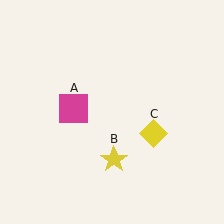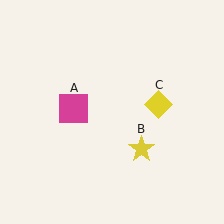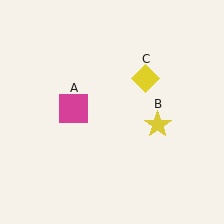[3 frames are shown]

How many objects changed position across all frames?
2 objects changed position: yellow star (object B), yellow diamond (object C).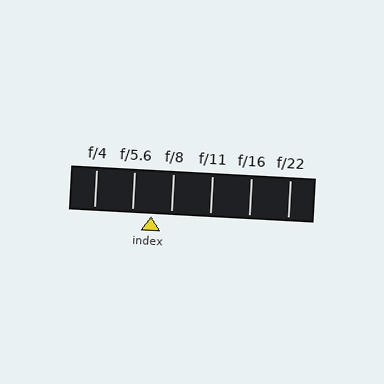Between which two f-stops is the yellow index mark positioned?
The index mark is between f/5.6 and f/8.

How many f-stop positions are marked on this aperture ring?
There are 6 f-stop positions marked.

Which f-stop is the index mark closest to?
The index mark is closest to f/5.6.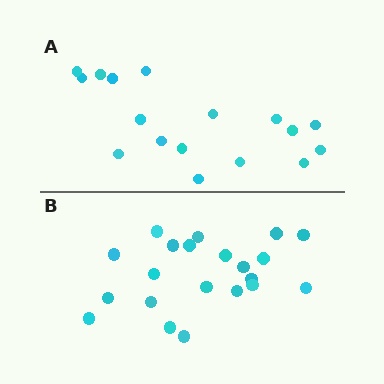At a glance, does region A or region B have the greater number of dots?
Region B (the bottom region) has more dots.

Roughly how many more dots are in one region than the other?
Region B has about 4 more dots than region A.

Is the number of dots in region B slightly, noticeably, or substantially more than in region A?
Region B has only slightly more — the two regions are fairly close. The ratio is roughly 1.2 to 1.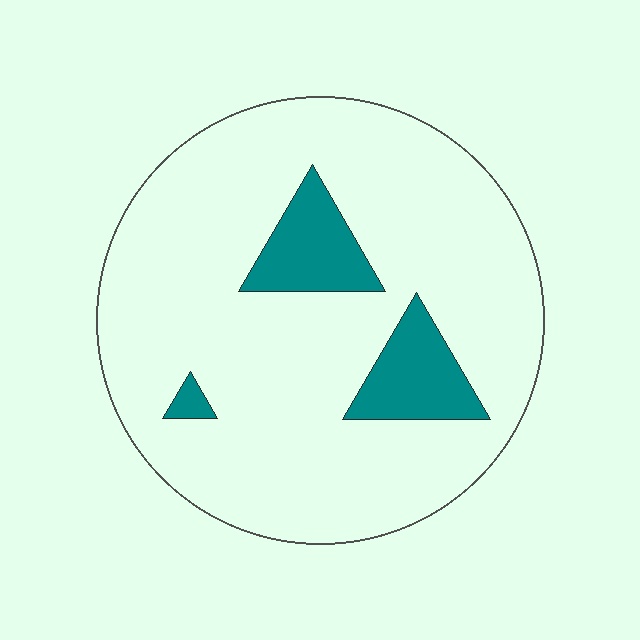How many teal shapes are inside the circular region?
3.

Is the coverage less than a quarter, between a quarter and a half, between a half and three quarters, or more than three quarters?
Less than a quarter.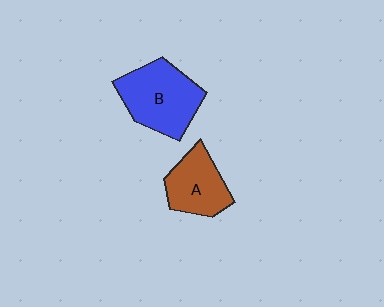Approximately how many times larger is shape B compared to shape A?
Approximately 1.4 times.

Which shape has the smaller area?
Shape A (brown).